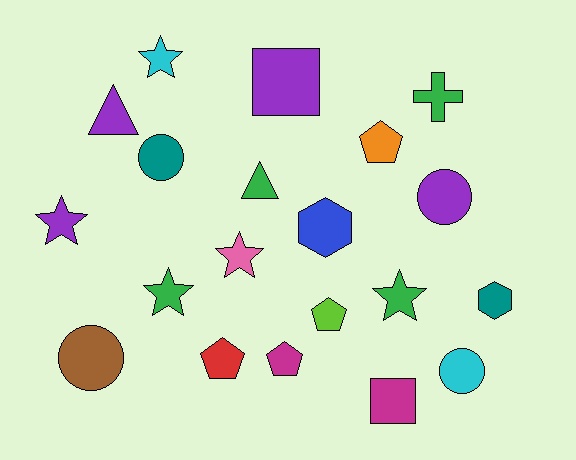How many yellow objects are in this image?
There are no yellow objects.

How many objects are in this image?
There are 20 objects.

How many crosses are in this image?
There is 1 cross.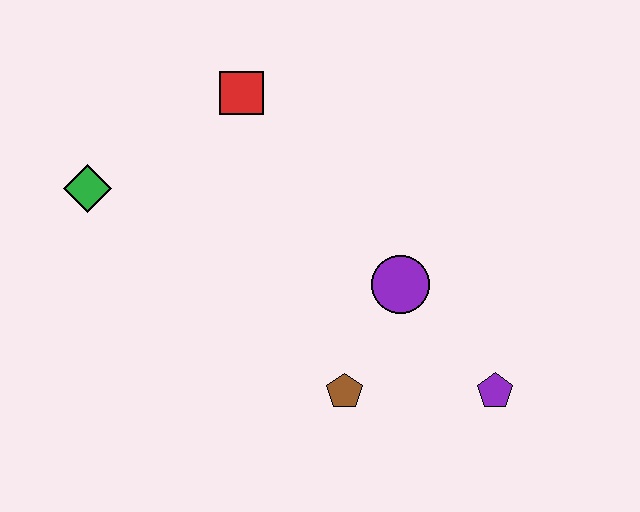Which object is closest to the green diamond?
The red square is closest to the green diamond.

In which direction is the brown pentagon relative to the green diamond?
The brown pentagon is to the right of the green diamond.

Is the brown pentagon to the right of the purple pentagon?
No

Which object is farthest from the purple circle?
The green diamond is farthest from the purple circle.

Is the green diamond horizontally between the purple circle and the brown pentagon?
No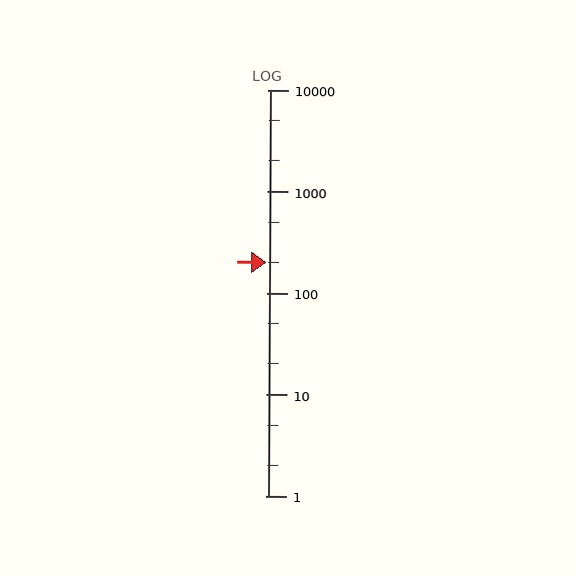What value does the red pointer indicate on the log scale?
The pointer indicates approximately 200.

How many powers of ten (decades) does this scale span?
The scale spans 4 decades, from 1 to 10000.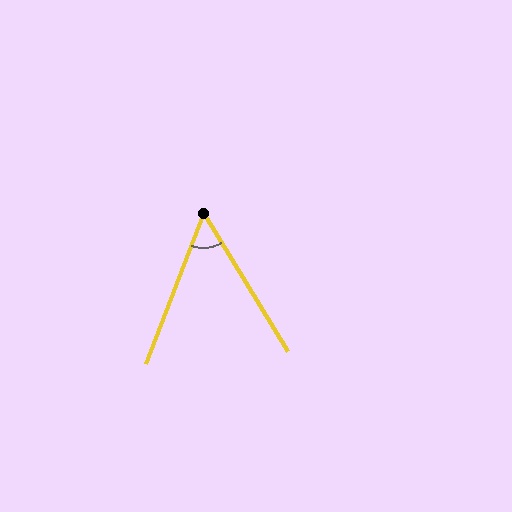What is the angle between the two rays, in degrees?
Approximately 52 degrees.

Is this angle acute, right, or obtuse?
It is acute.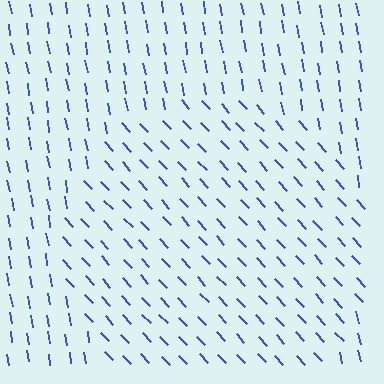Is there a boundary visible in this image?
Yes, there is a texture boundary formed by a change in line orientation.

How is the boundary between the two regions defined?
The boundary is defined purely by a change in line orientation (approximately 32 degrees difference). All lines are the same color and thickness.